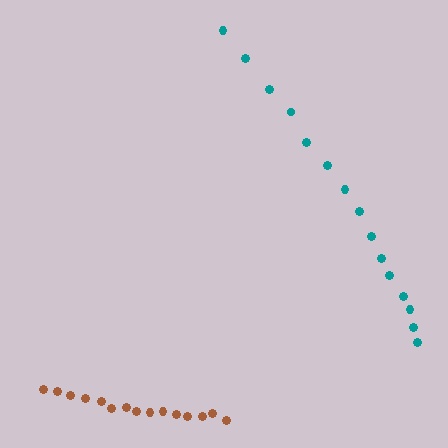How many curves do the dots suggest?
There are 2 distinct paths.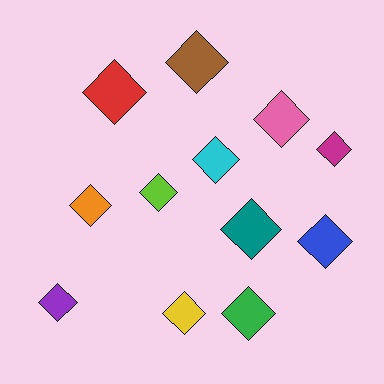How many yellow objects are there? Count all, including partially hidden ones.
There is 1 yellow object.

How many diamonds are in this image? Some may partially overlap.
There are 12 diamonds.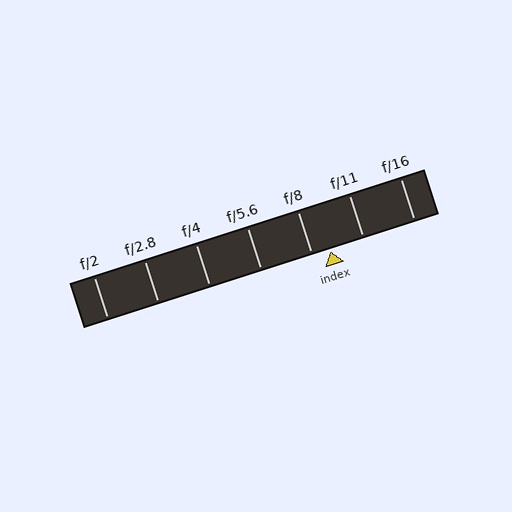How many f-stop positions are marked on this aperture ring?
There are 7 f-stop positions marked.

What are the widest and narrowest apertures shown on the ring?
The widest aperture shown is f/2 and the narrowest is f/16.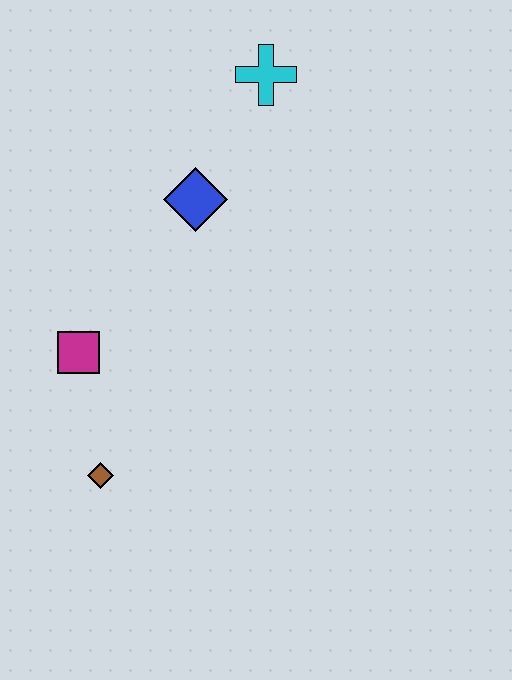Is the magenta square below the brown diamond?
No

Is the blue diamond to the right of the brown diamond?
Yes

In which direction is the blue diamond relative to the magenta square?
The blue diamond is above the magenta square.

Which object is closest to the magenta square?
The brown diamond is closest to the magenta square.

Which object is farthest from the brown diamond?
The cyan cross is farthest from the brown diamond.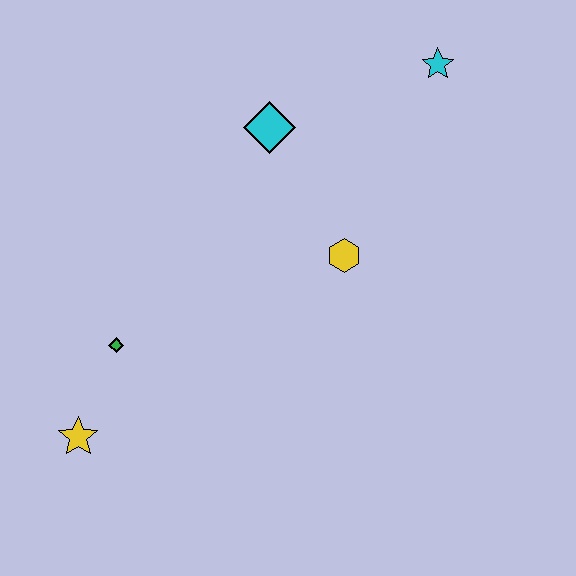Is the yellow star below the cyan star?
Yes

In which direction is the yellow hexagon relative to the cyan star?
The yellow hexagon is below the cyan star.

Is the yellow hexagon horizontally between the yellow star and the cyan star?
Yes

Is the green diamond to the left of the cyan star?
Yes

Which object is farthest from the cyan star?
The yellow star is farthest from the cyan star.